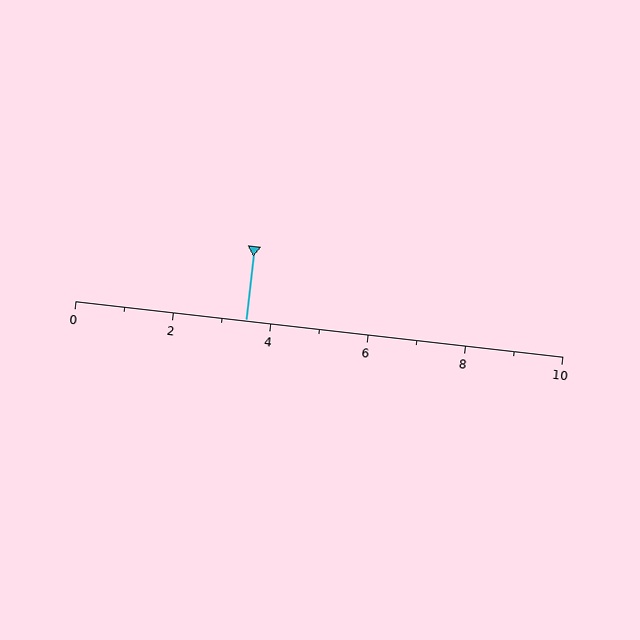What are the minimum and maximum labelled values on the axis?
The axis runs from 0 to 10.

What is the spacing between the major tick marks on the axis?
The major ticks are spaced 2 apart.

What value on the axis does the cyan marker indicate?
The marker indicates approximately 3.5.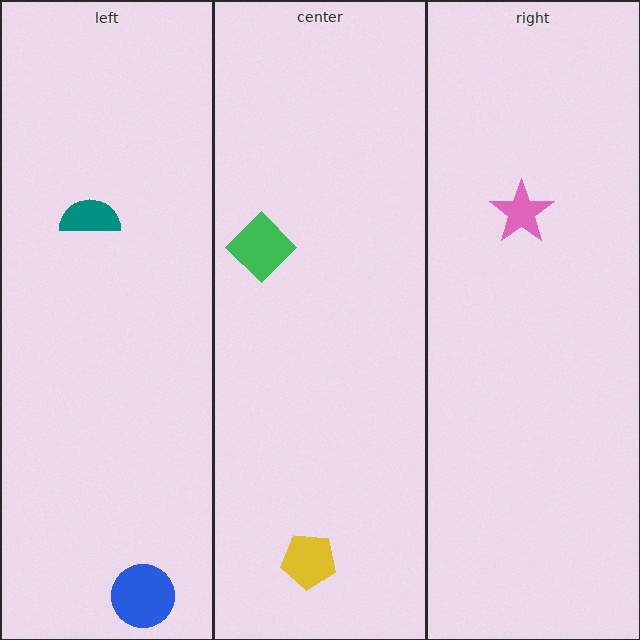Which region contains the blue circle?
The left region.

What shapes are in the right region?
The pink star.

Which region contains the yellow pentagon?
The center region.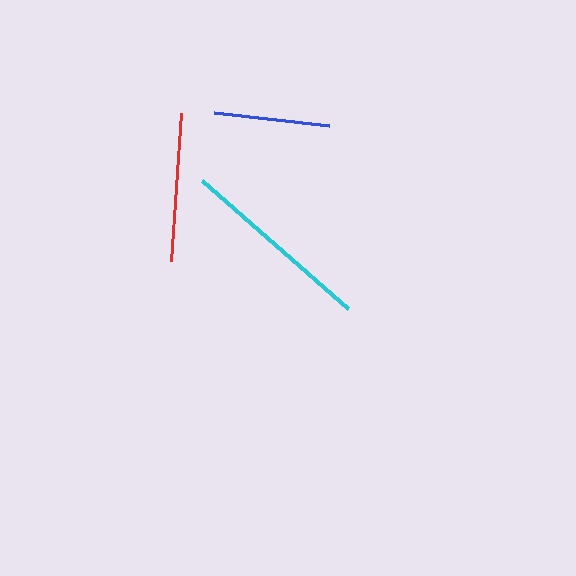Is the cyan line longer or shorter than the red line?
The cyan line is longer than the red line.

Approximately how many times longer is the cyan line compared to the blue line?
The cyan line is approximately 1.7 times the length of the blue line.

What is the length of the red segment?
The red segment is approximately 148 pixels long.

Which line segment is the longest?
The cyan line is the longest at approximately 194 pixels.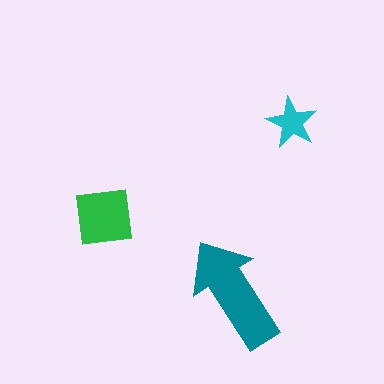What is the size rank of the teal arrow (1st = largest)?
1st.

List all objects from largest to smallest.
The teal arrow, the green square, the cyan star.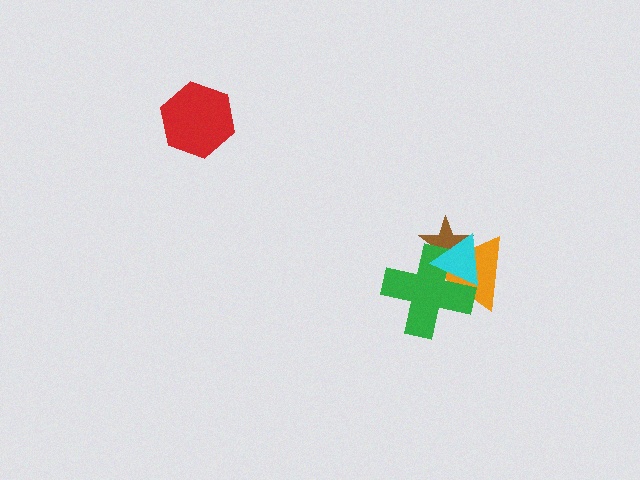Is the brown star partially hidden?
Yes, it is partially covered by another shape.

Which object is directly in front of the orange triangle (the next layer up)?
The green cross is directly in front of the orange triangle.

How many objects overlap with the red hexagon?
0 objects overlap with the red hexagon.